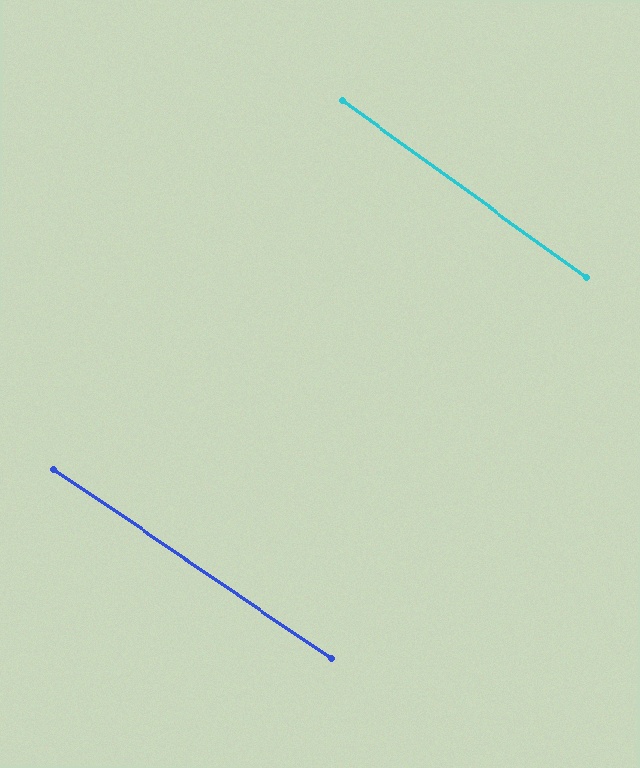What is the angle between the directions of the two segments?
Approximately 2 degrees.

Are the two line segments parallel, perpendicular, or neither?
Parallel — their directions differ by only 1.8°.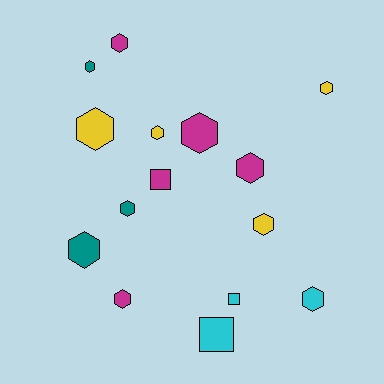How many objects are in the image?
There are 15 objects.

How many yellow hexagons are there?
There are 4 yellow hexagons.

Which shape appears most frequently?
Hexagon, with 12 objects.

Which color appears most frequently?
Magenta, with 5 objects.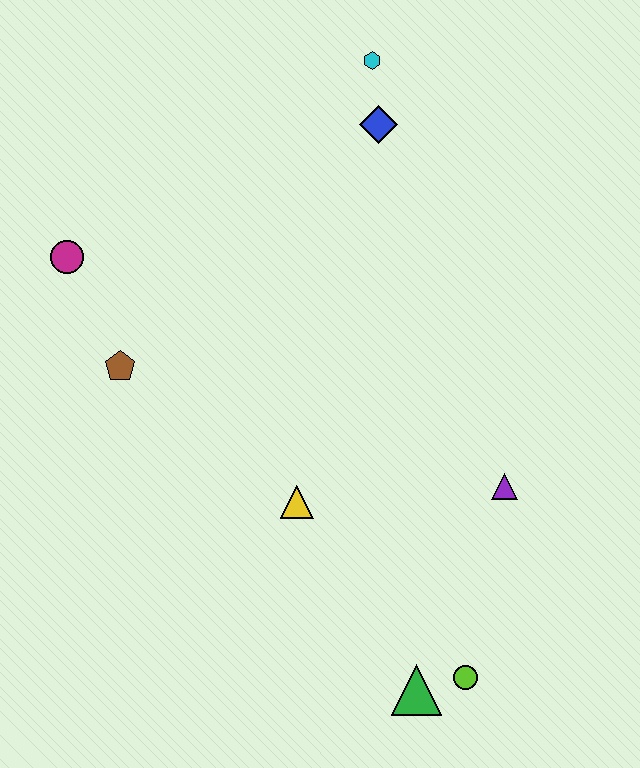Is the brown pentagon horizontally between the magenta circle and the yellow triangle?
Yes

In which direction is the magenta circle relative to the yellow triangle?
The magenta circle is above the yellow triangle.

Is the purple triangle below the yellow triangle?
No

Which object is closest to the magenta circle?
The brown pentagon is closest to the magenta circle.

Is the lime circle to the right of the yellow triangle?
Yes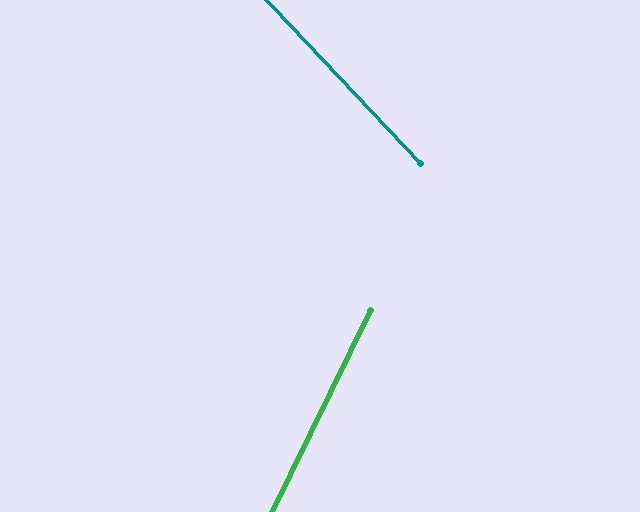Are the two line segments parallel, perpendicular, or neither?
Neither parallel nor perpendicular — they differ by about 69°.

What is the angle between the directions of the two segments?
Approximately 69 degrees.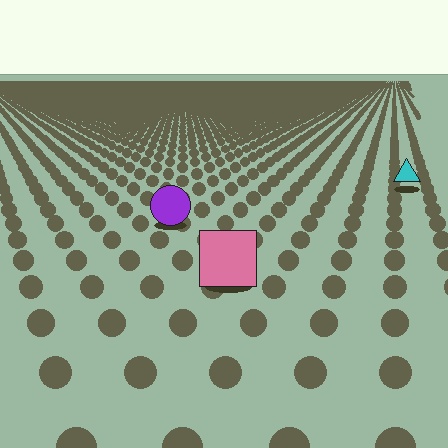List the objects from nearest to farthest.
From nearest to farthest: the pink square, the purple circle, the cyan triangle.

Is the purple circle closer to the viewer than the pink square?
No. The pink square is closer — you can tell from the texture gradient: the ground texture is coarser near it.